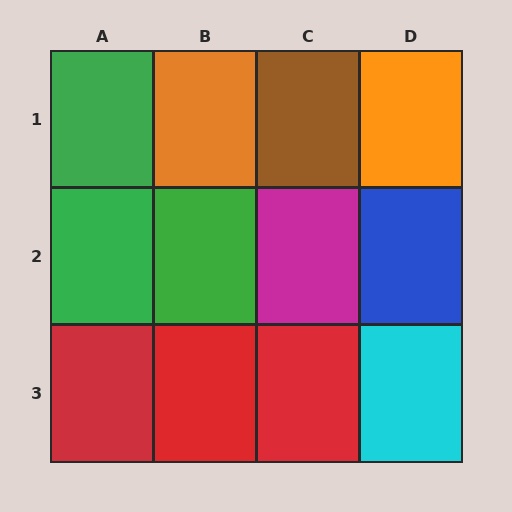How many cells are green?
3 cells are green.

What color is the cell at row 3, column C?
Red.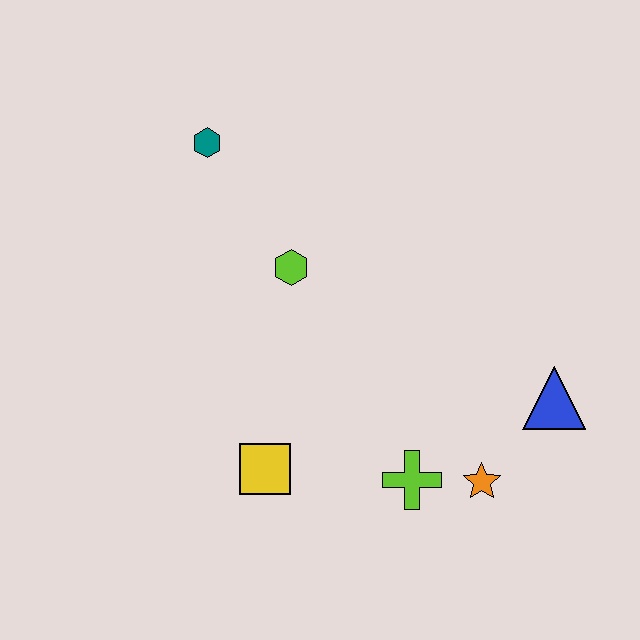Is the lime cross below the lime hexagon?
Yes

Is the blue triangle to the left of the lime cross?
No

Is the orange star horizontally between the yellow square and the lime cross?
No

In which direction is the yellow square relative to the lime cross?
The yellow square is to the left of the lime cross.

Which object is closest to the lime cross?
The orange star is closest to the lime cross.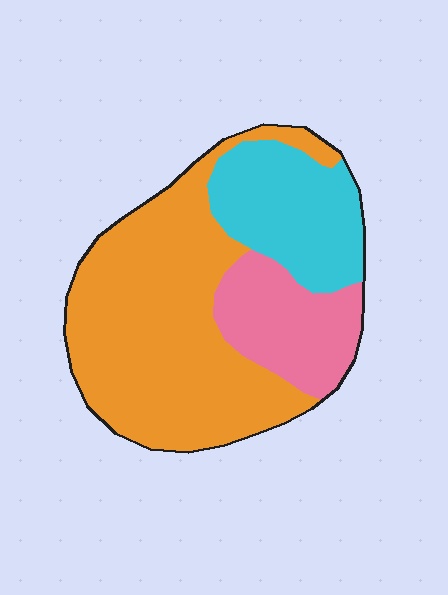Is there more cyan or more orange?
Orange.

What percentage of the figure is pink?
Pink covers roughly 20% of the figure.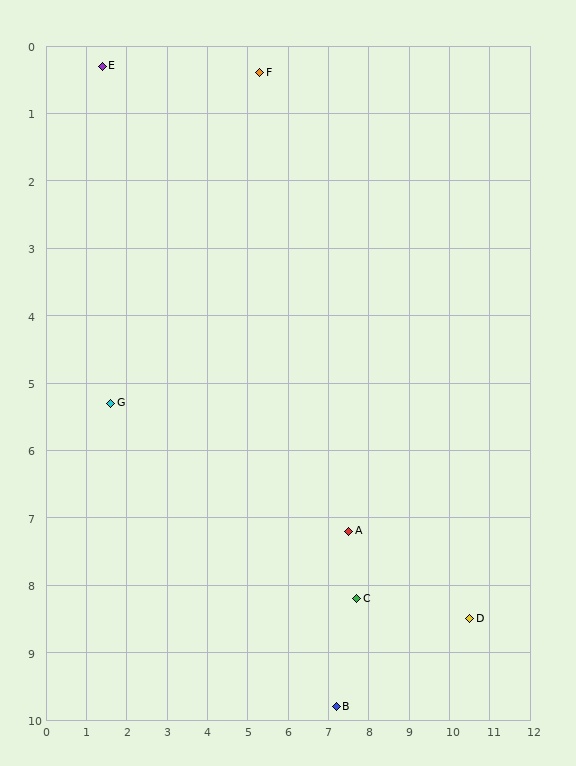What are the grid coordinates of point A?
Point A is at approximately (7.5, 7.2).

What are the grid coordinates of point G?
Point G is at approximately (1.6, 5.3).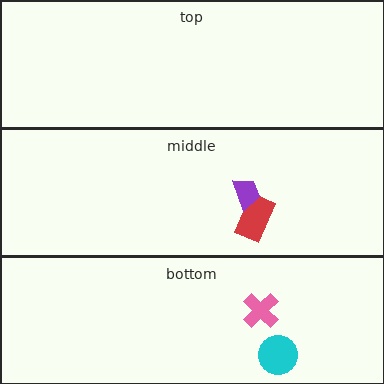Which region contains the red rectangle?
The middle region.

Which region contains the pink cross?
The bottom region.